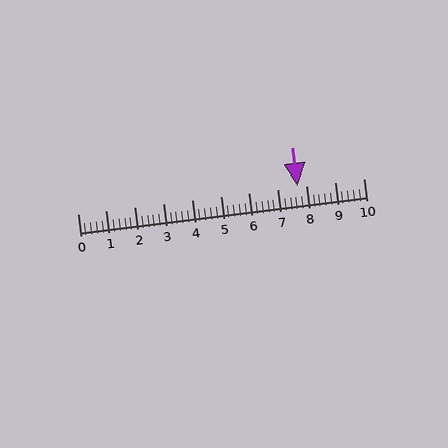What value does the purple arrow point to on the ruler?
The purple arrow points to approximately 7.7.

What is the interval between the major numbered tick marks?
The major tick marks are spaced 1 units apart.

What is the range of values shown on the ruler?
The ruler shows values from 0 to 10.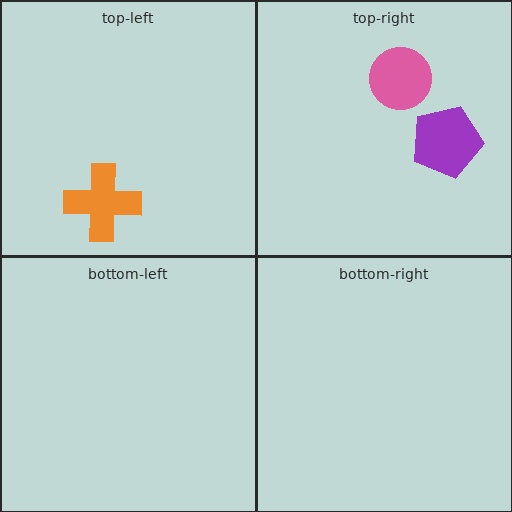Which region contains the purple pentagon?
The top-right region.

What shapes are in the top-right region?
The pink circle, the purple pentagon.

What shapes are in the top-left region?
The orange cross.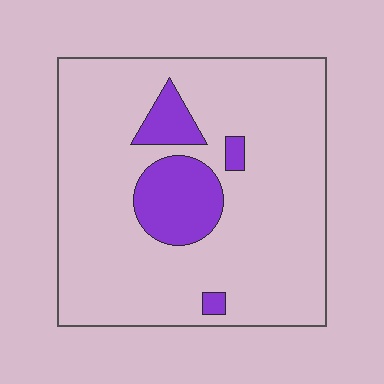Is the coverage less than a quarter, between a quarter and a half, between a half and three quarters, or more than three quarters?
Less than a quarter.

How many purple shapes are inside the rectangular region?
4.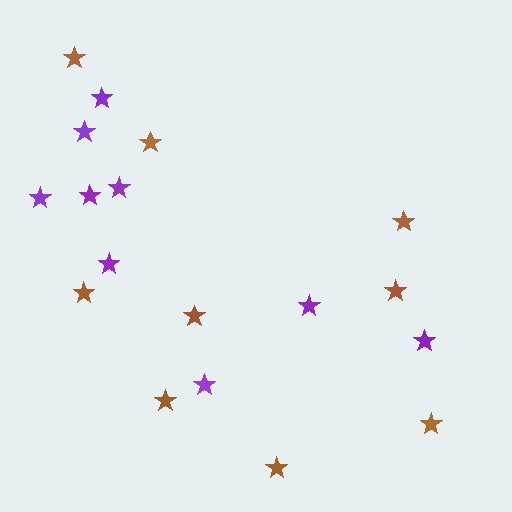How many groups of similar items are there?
There are 2 groups: one group of brown stars (9) and one group of purple stars (9).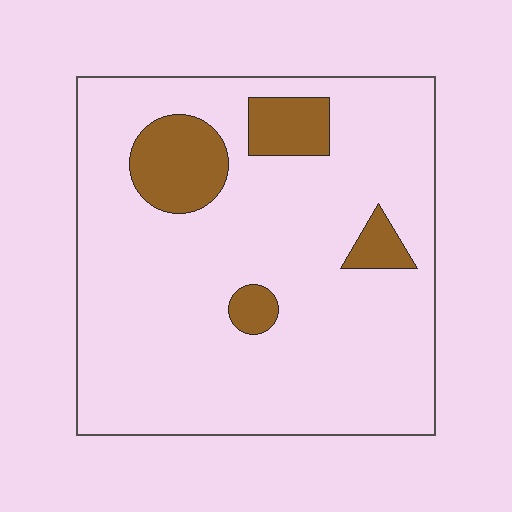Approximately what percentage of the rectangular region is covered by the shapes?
Approximately 15%.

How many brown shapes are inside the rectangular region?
4.